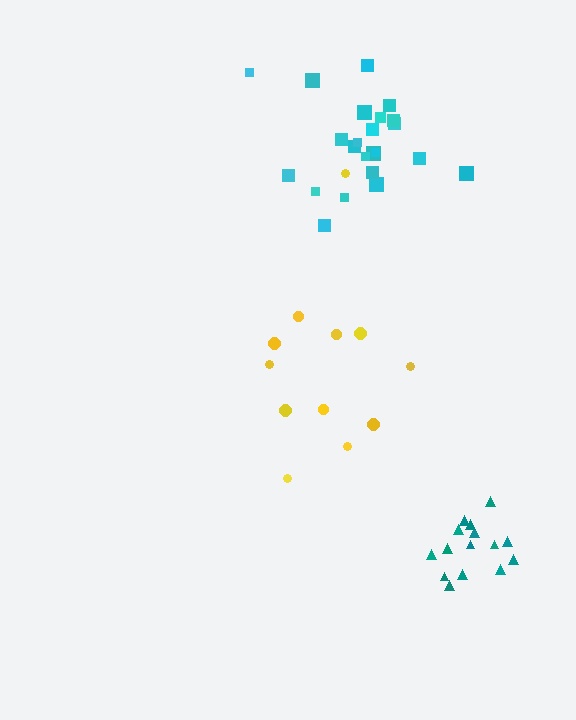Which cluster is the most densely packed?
Teal.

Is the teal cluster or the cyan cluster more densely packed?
Teal.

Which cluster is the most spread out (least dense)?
Yellow.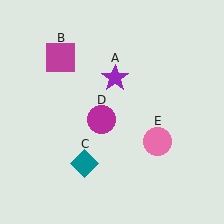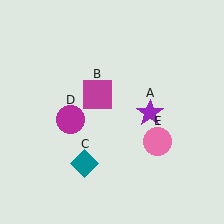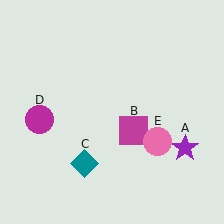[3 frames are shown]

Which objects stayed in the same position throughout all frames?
Teal diamond (object C) and pink circle (object E) remained stationary.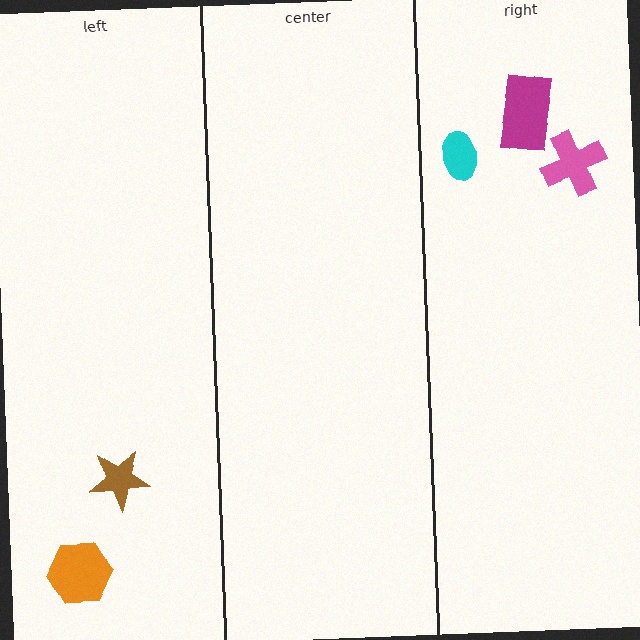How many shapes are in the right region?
3.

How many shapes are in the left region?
2.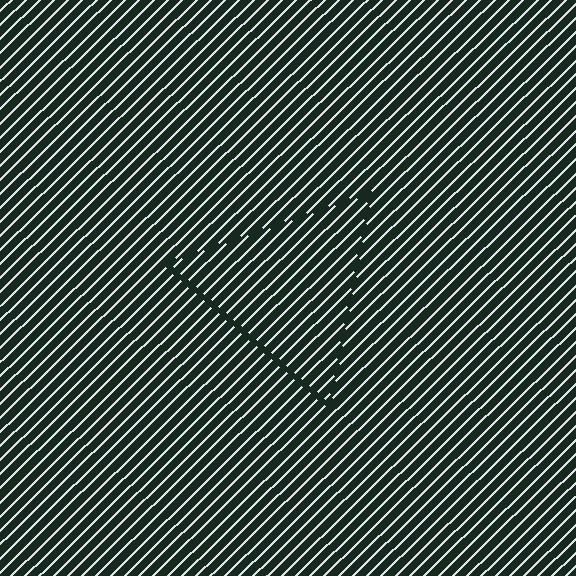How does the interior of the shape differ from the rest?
The interior of the shape contains the same grating, shifted by half a period — the contour is defined by the phase discontinuity where line-ends from the inner and outer gratings abut.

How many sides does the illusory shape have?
3 sides — the line-ends trace a triangle.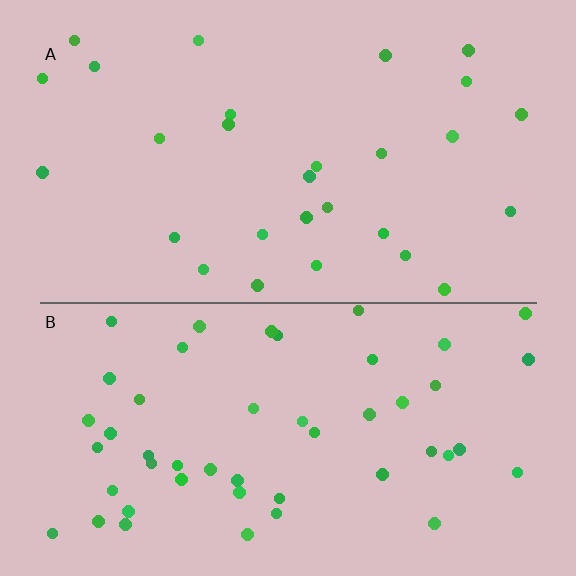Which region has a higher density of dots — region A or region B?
B (the bottom).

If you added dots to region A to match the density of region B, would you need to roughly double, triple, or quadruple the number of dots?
Approximately double.